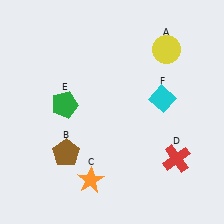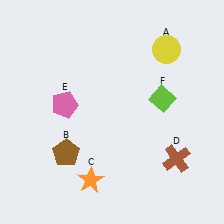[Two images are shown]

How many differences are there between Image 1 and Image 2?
There are 3 differences between the two images.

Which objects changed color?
D changed from red to brown. E changed from green to pink. F changed from cyan to lime.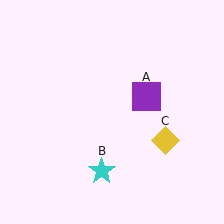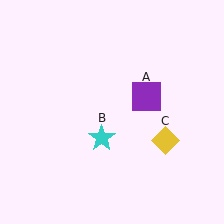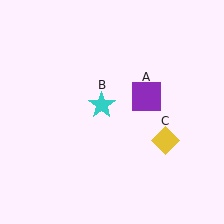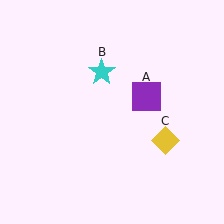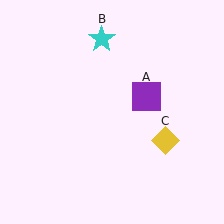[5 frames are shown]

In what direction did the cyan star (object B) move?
The cyan star (object B) moved up.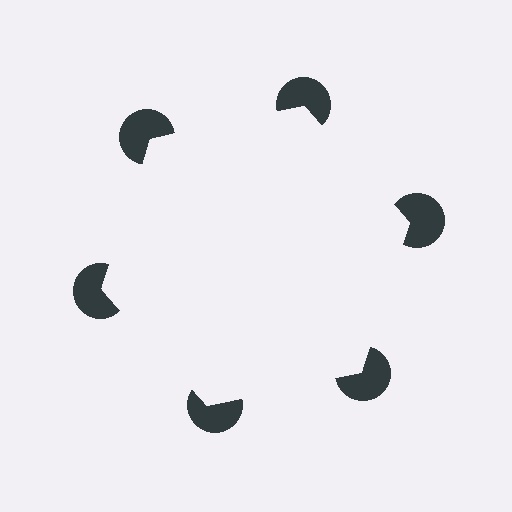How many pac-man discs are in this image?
There are 6 — one at each vertex of the illusory hexagon.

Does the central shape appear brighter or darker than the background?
It typically appears slightly brighter than the background, even though no actual brightness change is drawn.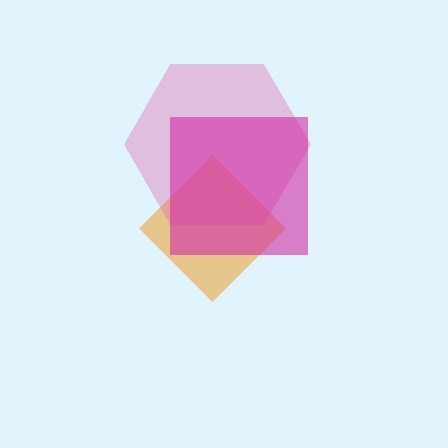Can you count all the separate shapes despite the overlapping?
Yes, there are 3 separate shapes.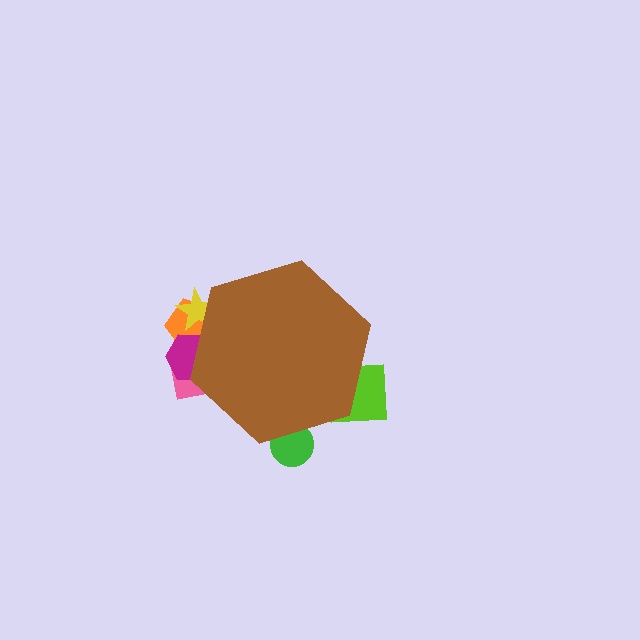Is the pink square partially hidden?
Yes, the pink square is partially hidden behind the brown hexagon.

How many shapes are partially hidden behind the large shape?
6 shapes are partially hidden.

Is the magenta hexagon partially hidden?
Yes, the magenta hexagon is partially hidden behind the brown hexagon.